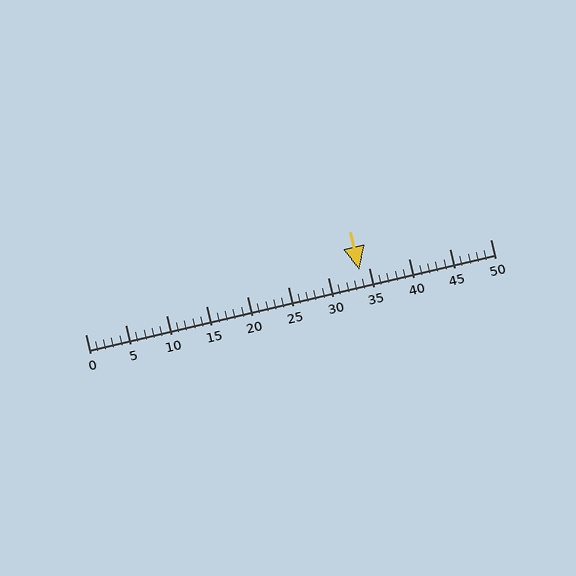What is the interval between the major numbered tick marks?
The major tick marks are spaced 5 units apart.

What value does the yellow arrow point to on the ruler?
The yellow arrow points to approximately 34.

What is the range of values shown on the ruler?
The ruler shows values from 0 to 50.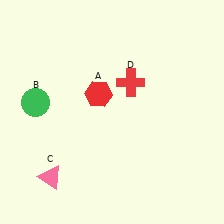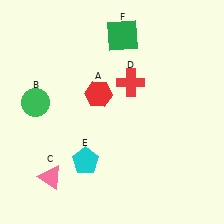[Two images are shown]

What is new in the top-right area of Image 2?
A green square (F) was added in the top-right area of Image 2.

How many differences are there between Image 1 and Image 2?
There are 2 differences between the two images.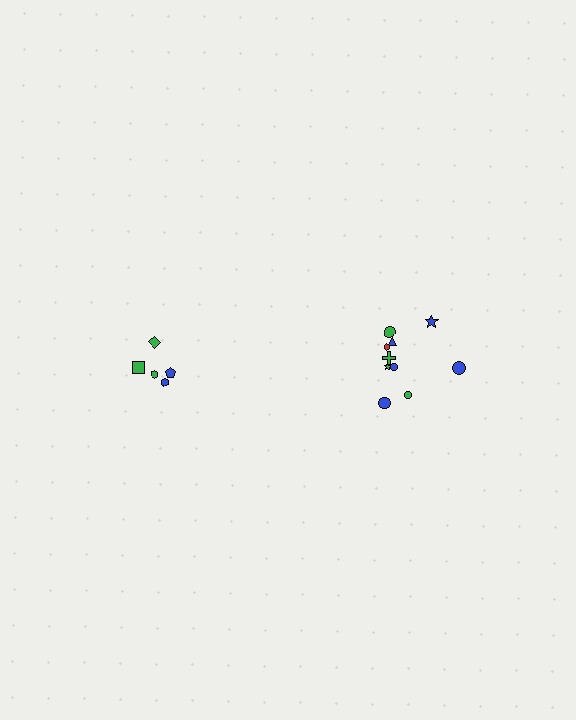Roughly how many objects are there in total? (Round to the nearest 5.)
Roughly 15 objects in total.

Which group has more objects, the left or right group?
The right group.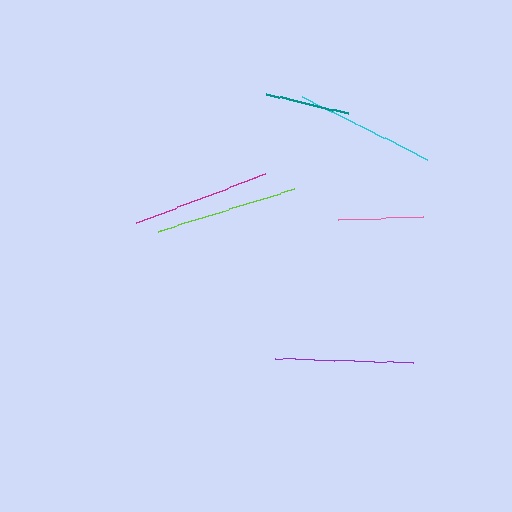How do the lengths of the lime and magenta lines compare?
The lime and magenta lines are approximately the same length.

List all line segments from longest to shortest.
From longest to shortest: lime, cyan, magenta, purple, pink, teal.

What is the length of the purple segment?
The purple segment is approximately 138 pixels long.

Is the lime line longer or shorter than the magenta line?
The lime line is longer than the magenta line.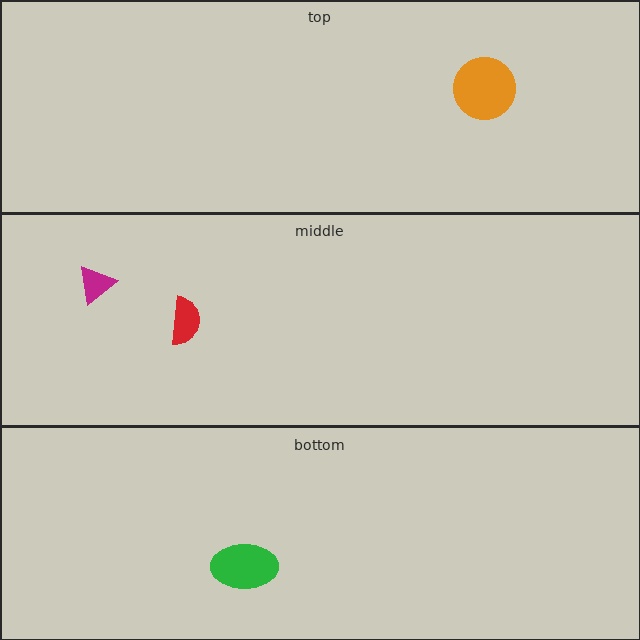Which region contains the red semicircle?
The middle region.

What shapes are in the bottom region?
The green ellipse.